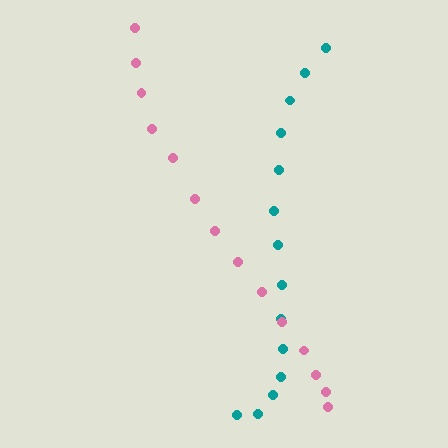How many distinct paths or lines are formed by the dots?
There are 2 distinct paths.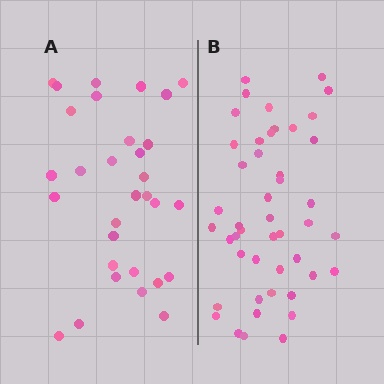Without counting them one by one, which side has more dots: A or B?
Region B (the right region) has more dots.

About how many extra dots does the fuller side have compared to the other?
Region B has approximately 15 more dots than region A.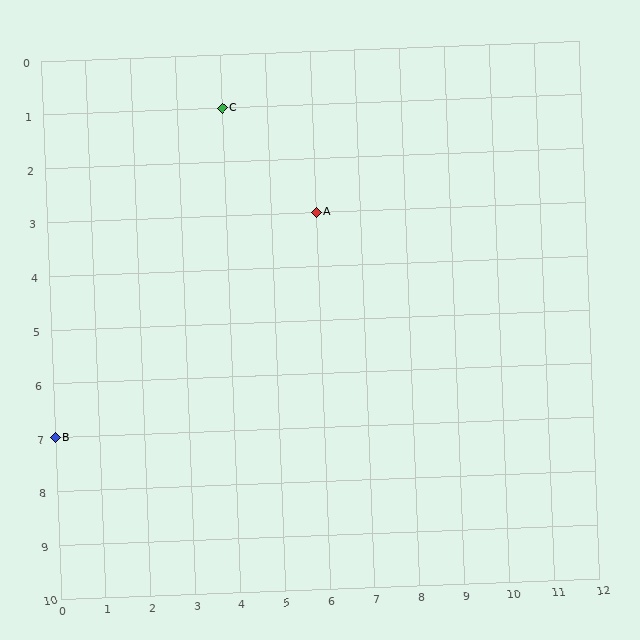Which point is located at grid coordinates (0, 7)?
Point B is at (0, 7).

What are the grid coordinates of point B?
Point B is at grid coordinates (0, 7).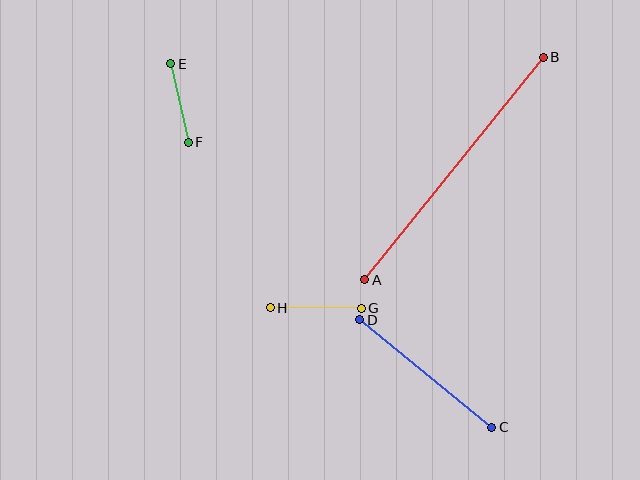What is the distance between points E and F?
The distance is approximately 80 pixels.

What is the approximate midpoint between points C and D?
The midpoint is at approximately (426, 374) pixels.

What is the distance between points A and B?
The distance is approximately 285 pixels.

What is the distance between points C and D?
The distance is approximately 170 pixels.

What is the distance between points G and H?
The distance is approximately 91 pixels.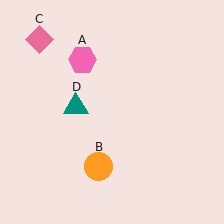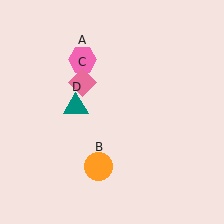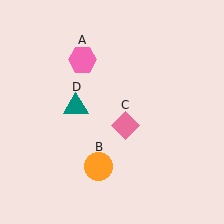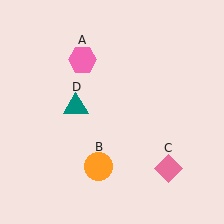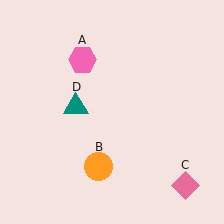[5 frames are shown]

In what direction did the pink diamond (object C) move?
The pink diamond (object C) moved down and to the right.